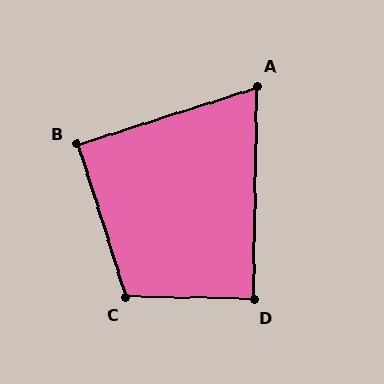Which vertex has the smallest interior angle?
A, at approximately 71 degrees.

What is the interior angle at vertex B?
Approximately 90 degrees (approximately right).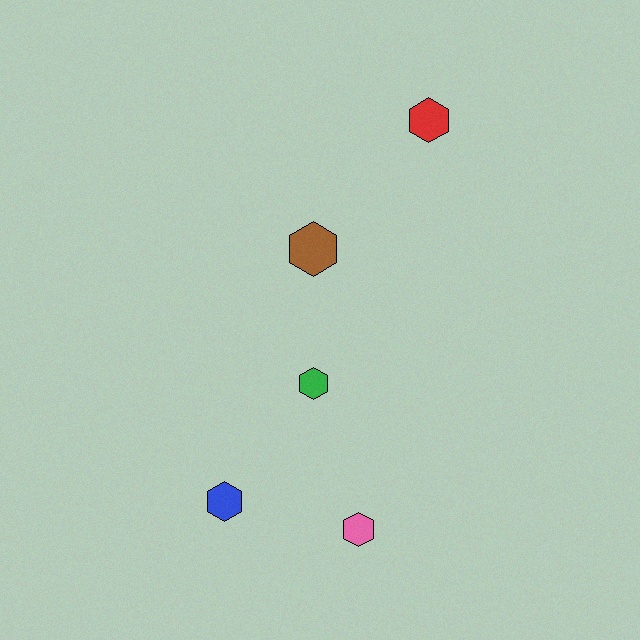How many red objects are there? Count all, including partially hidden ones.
There is 1 red object.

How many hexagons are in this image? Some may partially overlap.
There are 5 hexagons.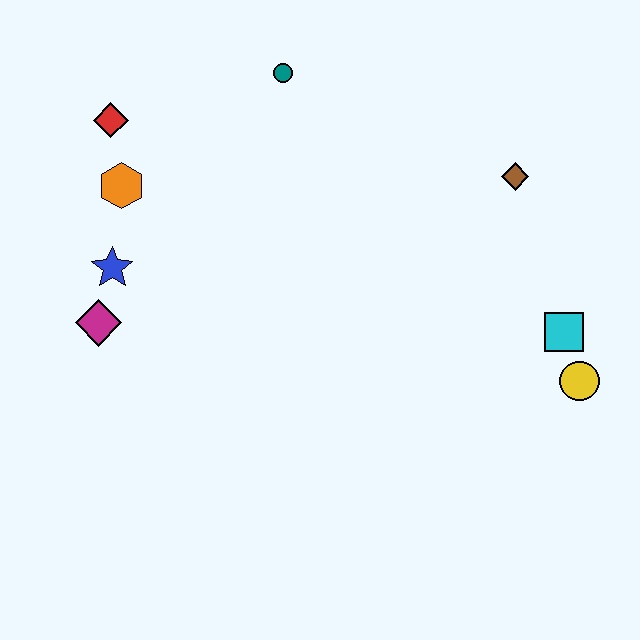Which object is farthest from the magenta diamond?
The yellow circle is farthest from the magenta diamond.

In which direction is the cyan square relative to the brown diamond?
The cyan square is below the brown diamond.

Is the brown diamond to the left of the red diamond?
No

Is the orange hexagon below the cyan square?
No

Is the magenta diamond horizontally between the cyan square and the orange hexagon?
No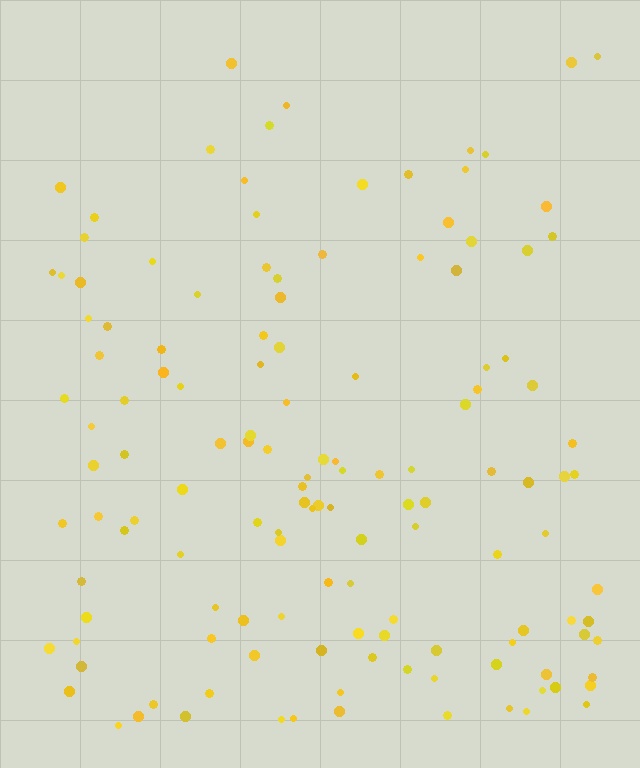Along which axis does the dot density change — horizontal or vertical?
Vertical.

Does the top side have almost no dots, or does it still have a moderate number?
Still a moderate number, just noticeably fewer than the bottom.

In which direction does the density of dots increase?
From top to bottom, with the bottom side densest.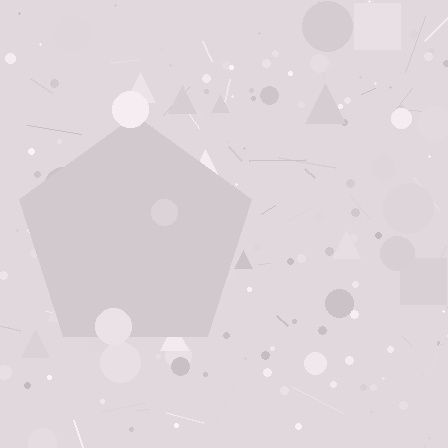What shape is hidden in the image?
A pentagon is hidden in the image.